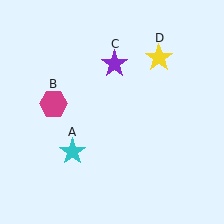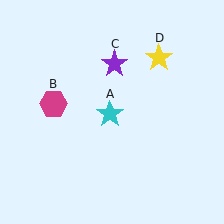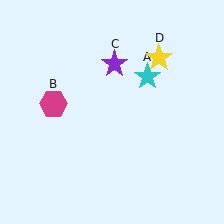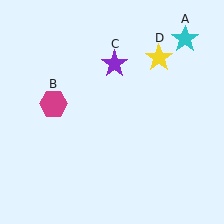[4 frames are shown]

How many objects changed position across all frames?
1 object changed position: cyan star (object A).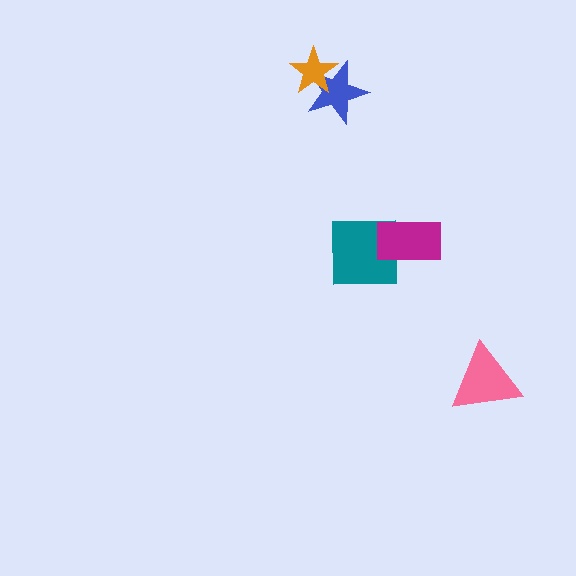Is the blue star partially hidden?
Yes, it is partially covered by another shape.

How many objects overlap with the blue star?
1 object overlaps with the blue star.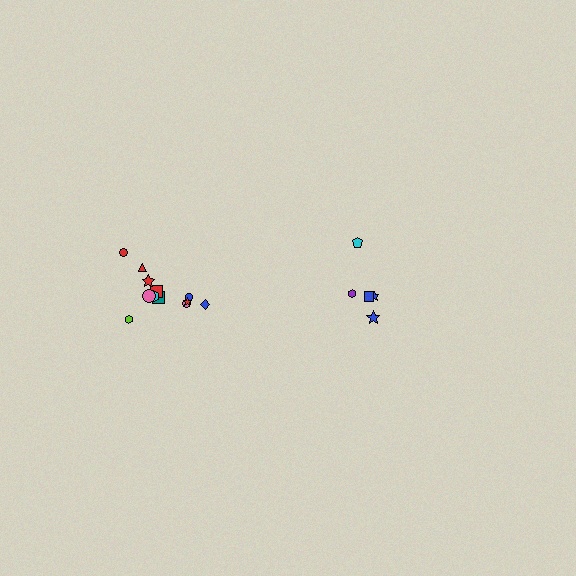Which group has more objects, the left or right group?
The left group.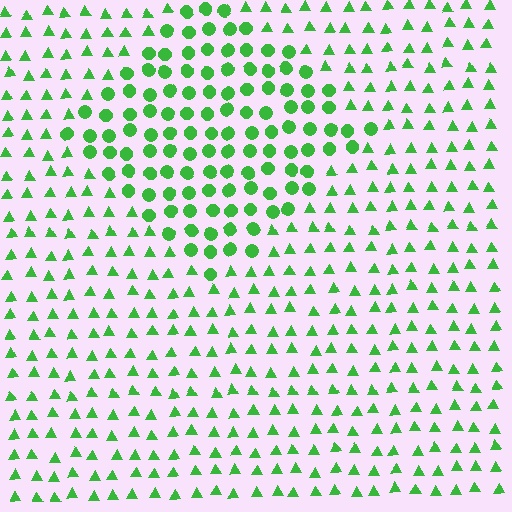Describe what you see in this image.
The image is filled with small green elements arranged in a uniform grid. A diamond-shaped region contains circles, while the surrounding area contains triangles. The boundary is defined purely by the change in element shape.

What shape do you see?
I see a diamond.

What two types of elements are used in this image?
The image uses circles inside the diamond region and triangles outside it.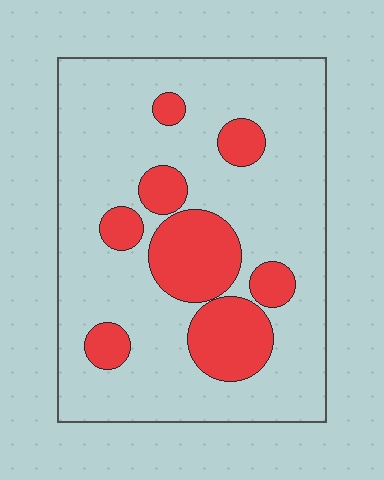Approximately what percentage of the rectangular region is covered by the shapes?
Approximately 25%.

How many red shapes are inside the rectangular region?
8.